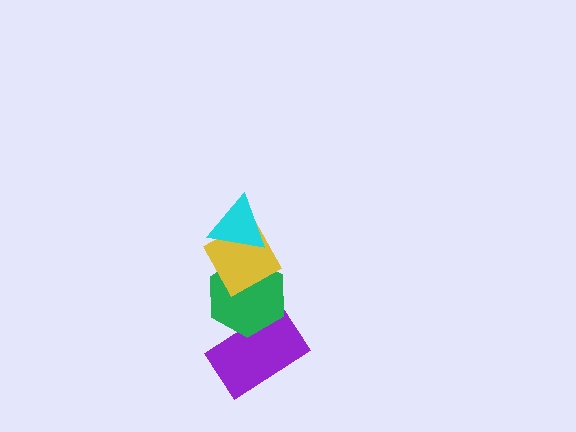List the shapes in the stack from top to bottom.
From top to bottom: the cyan triangle, the yellow diamond, the green hexagon, the purple rectangle.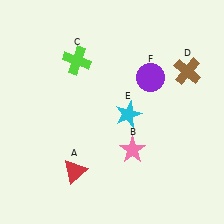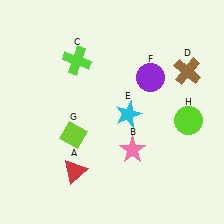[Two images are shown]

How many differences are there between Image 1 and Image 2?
There are 2 differences between the two images.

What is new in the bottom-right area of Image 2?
A lime circle (H) was added in the bottom-right area of Image 2.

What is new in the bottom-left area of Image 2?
A lime diamond (G) was added in the bottom-left area of Image 2.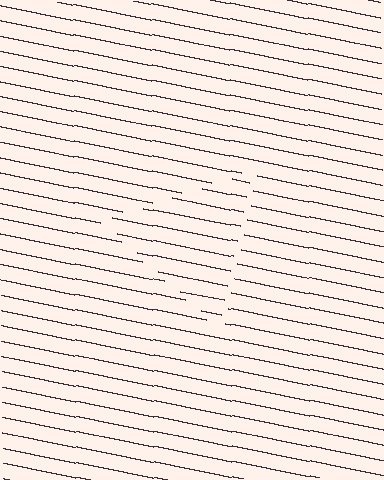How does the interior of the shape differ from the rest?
The interior of the shape contains the same grating, shifted by half a period — the contour is defined by the phase discontinuity where line-ends from the inner and outer gratings abut.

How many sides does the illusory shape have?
3 sides — the line-ends trace a triangle.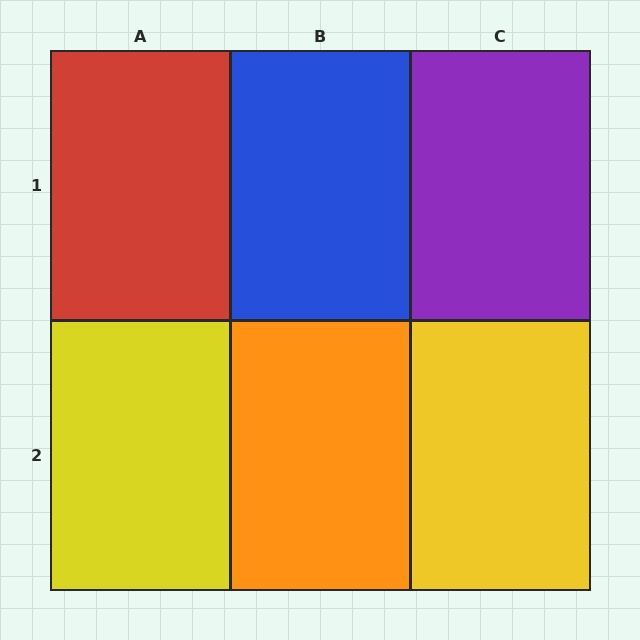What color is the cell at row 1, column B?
Blue.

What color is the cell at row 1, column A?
Red.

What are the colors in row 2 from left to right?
Yellow, orange, yellow.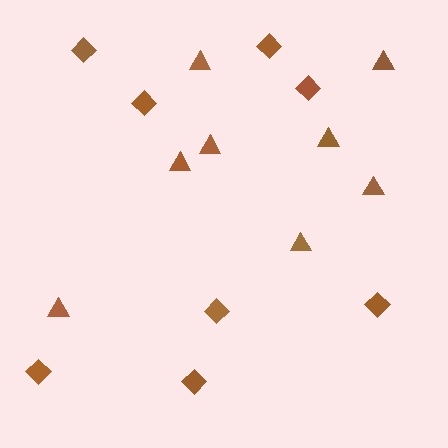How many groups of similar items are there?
There are 2 groups: one group of diamonds (8) and one group of triangles (8).